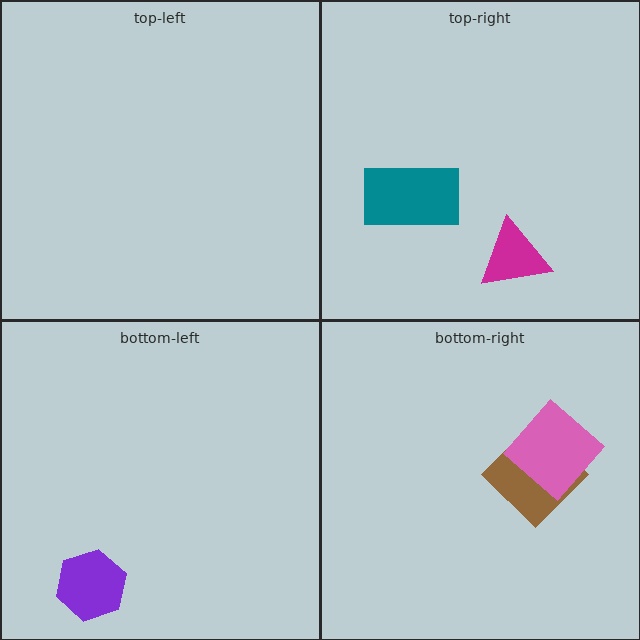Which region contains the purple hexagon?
The bottom-left region.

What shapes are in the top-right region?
The magenta triangle, the teal rectangle.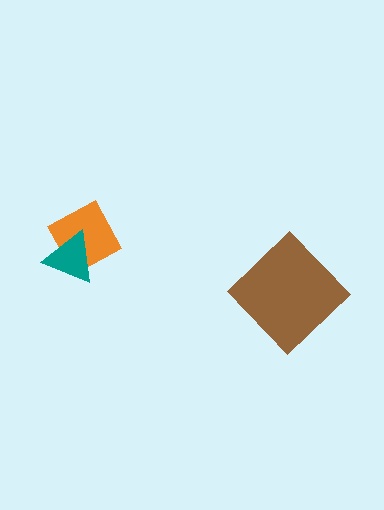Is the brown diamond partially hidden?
No, no other shape covers it.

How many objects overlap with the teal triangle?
1 object overlaps with the teal triangle.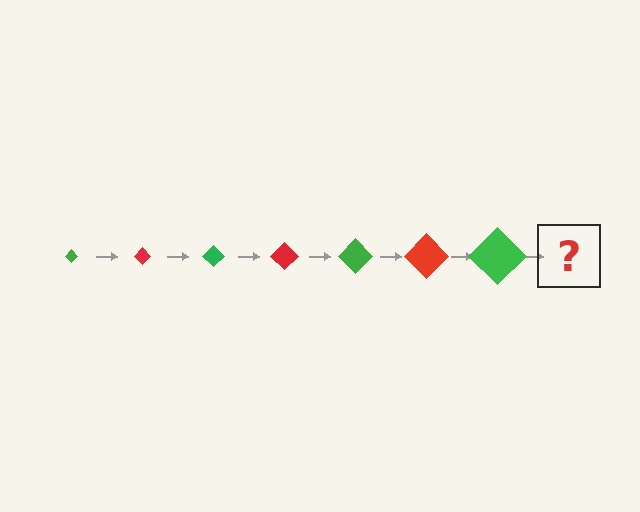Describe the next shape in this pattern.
It should be a red diamond, larger than the previous one.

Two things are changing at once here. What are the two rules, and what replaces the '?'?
The two rules are that the diamond grows larger each step and the color cycles through green and red. The '?' should be a red diamond, larger than the previous one.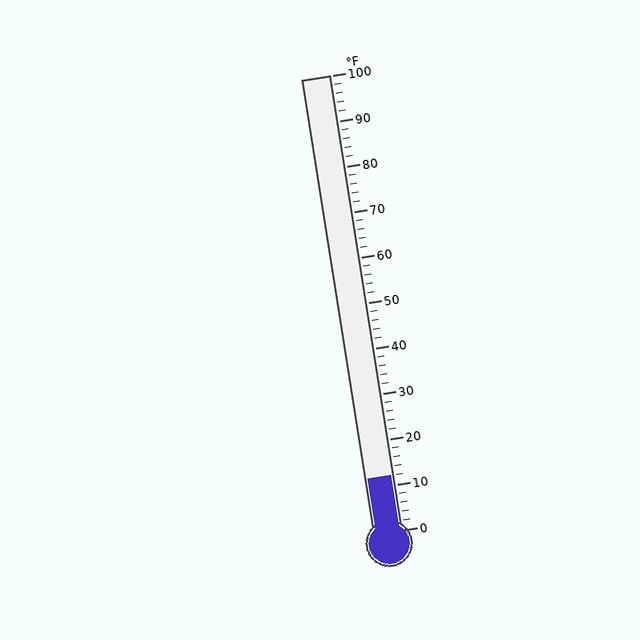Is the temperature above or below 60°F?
The temperature is below 60°F.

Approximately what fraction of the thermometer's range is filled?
The thermometer is filled to approximately 10% of its range.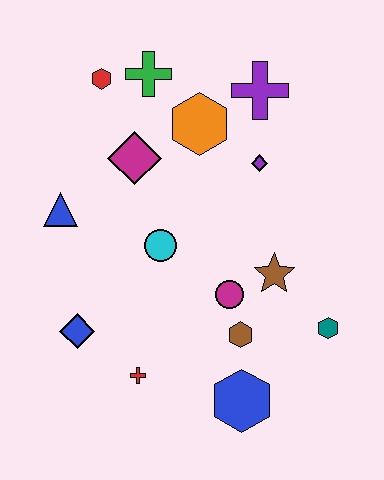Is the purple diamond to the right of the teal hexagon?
No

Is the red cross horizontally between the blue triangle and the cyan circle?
Yes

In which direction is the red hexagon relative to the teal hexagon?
The red hexagon is above the teal hexagon.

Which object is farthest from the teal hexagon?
The red hexagon is farthest from the teal hexagon.